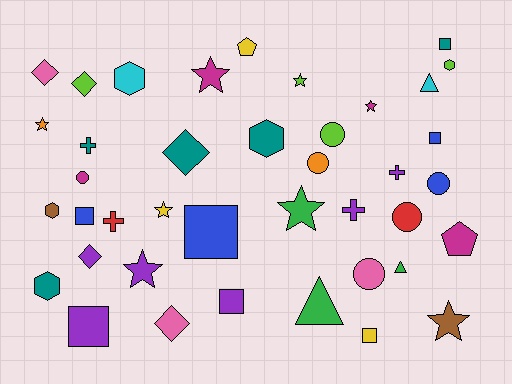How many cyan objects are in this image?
There are 2 cyan objects.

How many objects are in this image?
There are 40 objects.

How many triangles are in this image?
There are 3 triangles.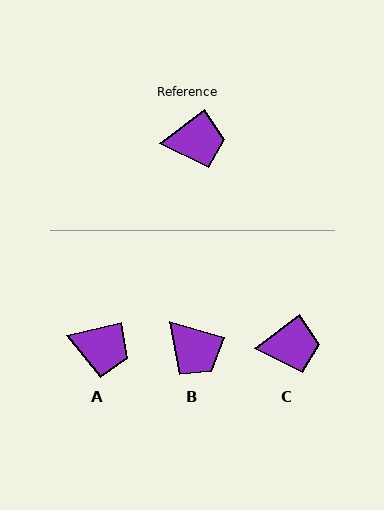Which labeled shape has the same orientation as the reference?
C.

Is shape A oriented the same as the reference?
No, it is off by about 24 degrees.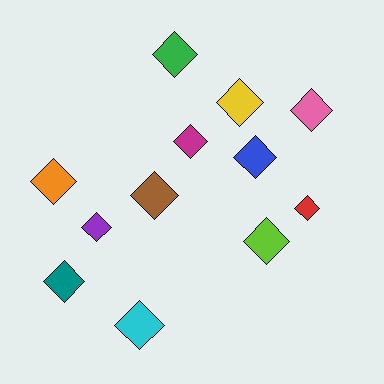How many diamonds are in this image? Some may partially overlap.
There are 12 diamonds.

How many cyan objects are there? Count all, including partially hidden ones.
There is 1 cyan object.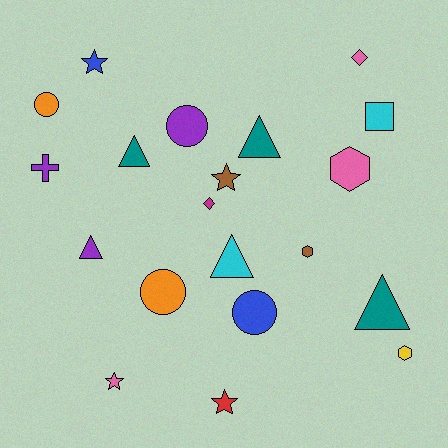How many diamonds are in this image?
There are 2 diamonds.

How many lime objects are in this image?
There are no lime objects.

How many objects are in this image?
There are 20 objects.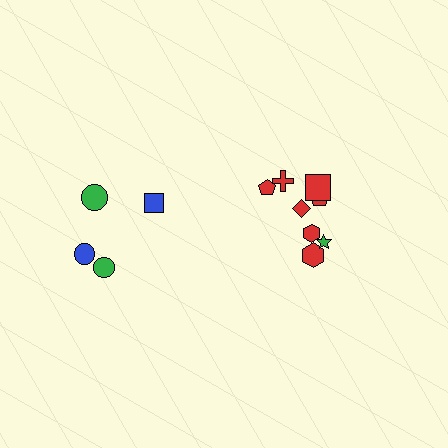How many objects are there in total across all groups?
There are 12 objects.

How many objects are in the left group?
There are 4 objects.